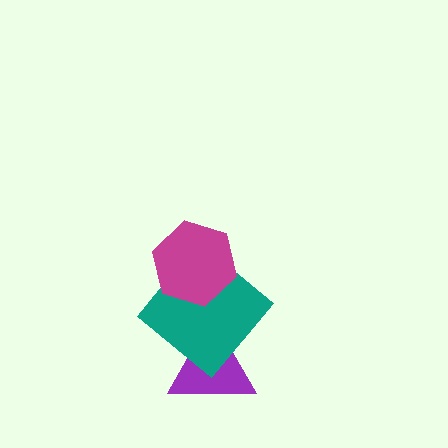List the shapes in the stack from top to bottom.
From top to bottom: the magenta hexagon, the teal diamond, the purple triangle.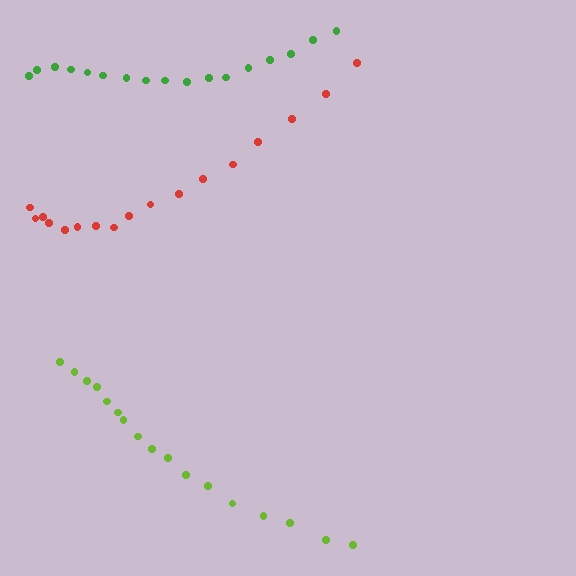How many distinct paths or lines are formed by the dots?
There are 3 distinct paths.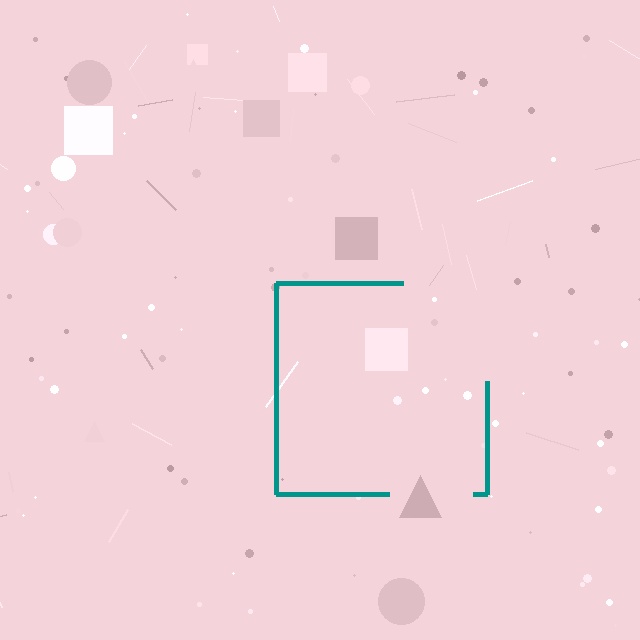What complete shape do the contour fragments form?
The contour fragments form a square.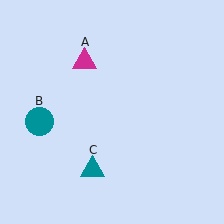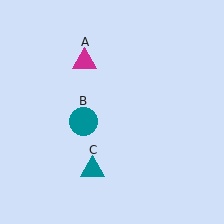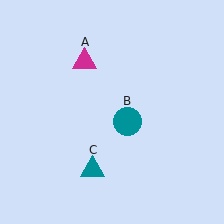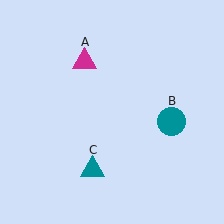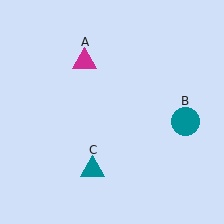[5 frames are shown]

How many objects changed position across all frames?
1 object changed position: teal circle (object B).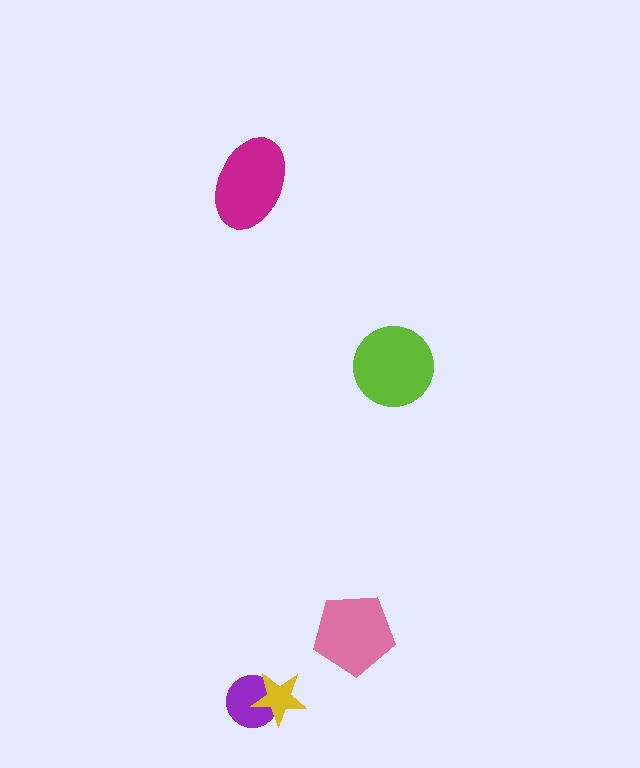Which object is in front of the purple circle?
The yellow star is in front of the purple circle.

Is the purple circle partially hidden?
Yes, it is partially covered by another shape.